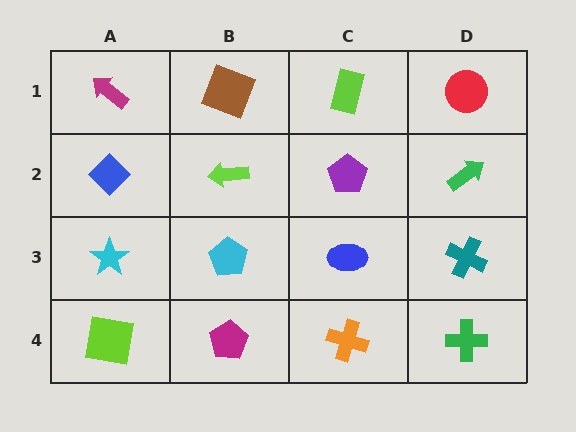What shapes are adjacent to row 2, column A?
A magenta arrow (row 1, column A), a cyan star (row 3, column A), a lime arrow (row 2, column B).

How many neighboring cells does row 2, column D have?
3.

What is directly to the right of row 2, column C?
A green arrow.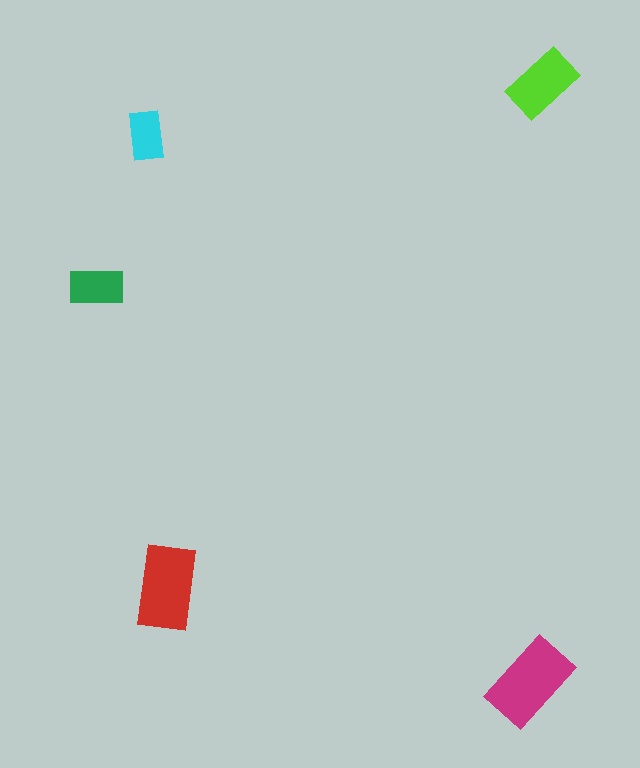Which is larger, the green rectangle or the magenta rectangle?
The magenta one.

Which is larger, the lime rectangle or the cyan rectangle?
The lime one.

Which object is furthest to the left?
The green rectangle is leftmost.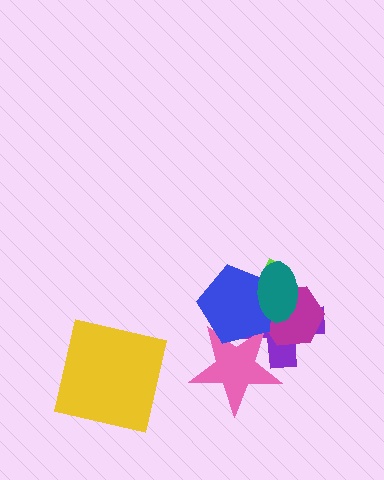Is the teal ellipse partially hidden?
No, no other shape covers it.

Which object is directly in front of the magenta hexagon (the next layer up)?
The blue pentagon is directly in front of the magenta hexagon.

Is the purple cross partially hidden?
Yes, it is partially covered by another shape.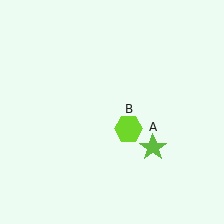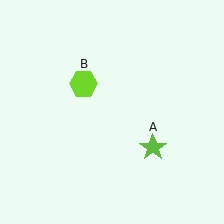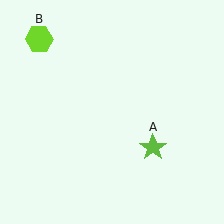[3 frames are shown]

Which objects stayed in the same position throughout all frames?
Lime star (object A) remained stationary.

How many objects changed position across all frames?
1 object changed position: lime hexagon (object B).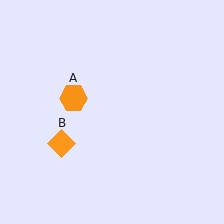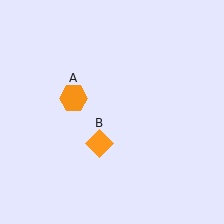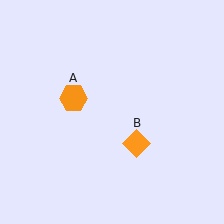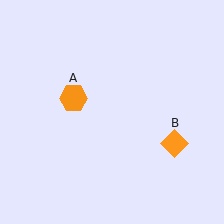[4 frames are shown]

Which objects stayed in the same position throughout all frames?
Orange hexagon (object A) remained stationary.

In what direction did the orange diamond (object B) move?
The orange diamond (object B) moved right.